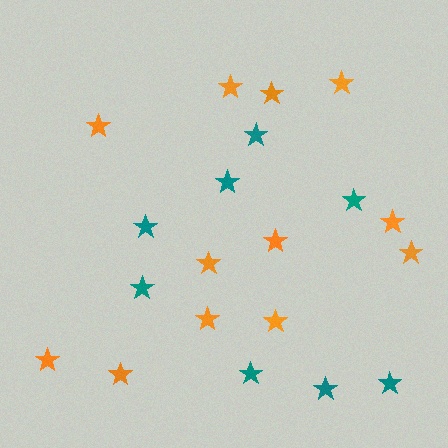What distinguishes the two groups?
There are 2 groups: one group of orange stars (12) and one group of teal stars (8).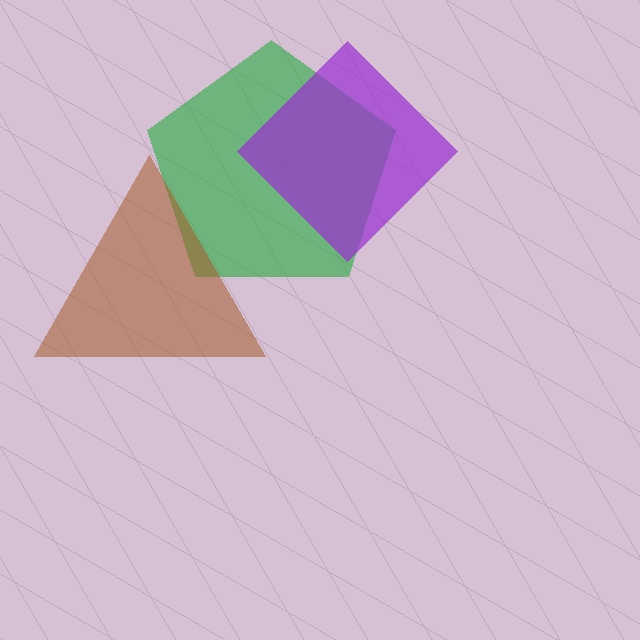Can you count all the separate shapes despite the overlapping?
Yes, there are 3 separate shapes.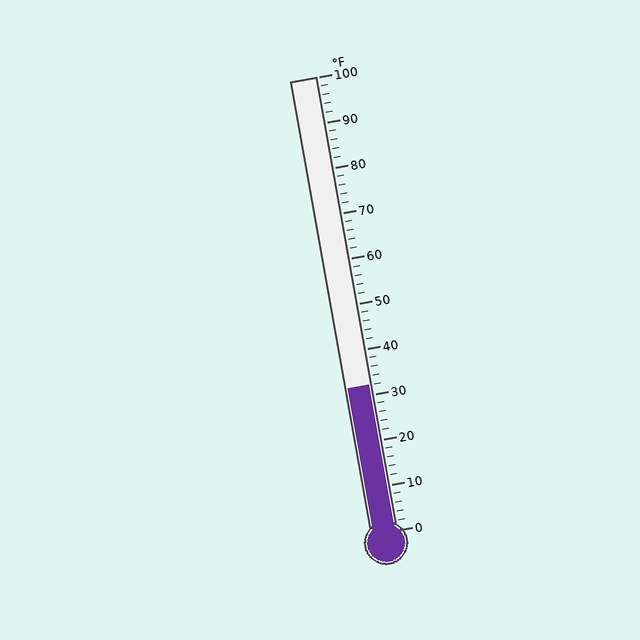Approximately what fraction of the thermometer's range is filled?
The thermometer is filled to approximately 30% of its range.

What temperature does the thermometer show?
The thermometer shows approximately 32°F.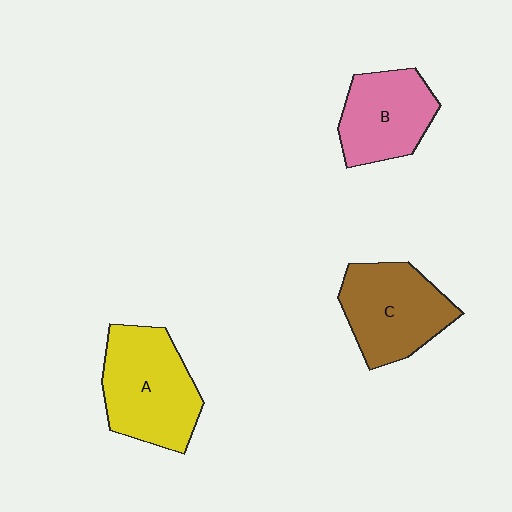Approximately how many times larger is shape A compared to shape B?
Approximately 1.3 times.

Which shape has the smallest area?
Shape B (pink).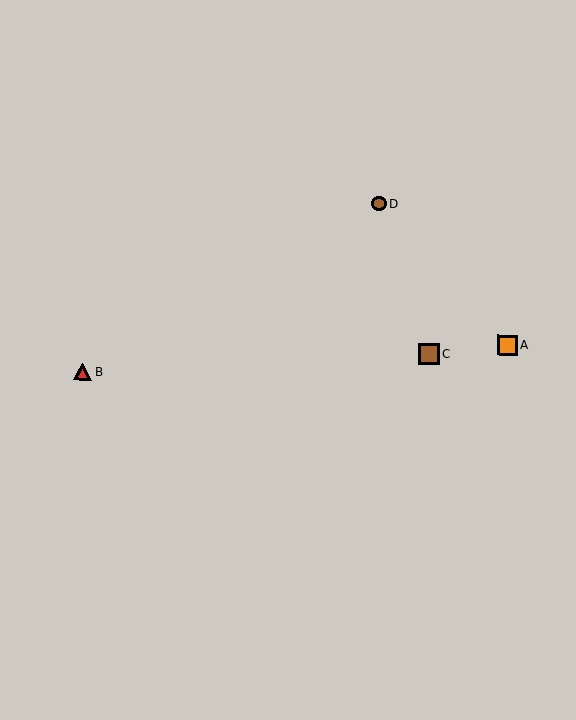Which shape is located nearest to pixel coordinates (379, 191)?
The brown circle (labeled D) at (379, 204) is nearest to that location.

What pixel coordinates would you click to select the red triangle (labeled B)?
Click at (83, 371) to select the red triangle B.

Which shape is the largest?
The brown square (labeled C) is the largest.